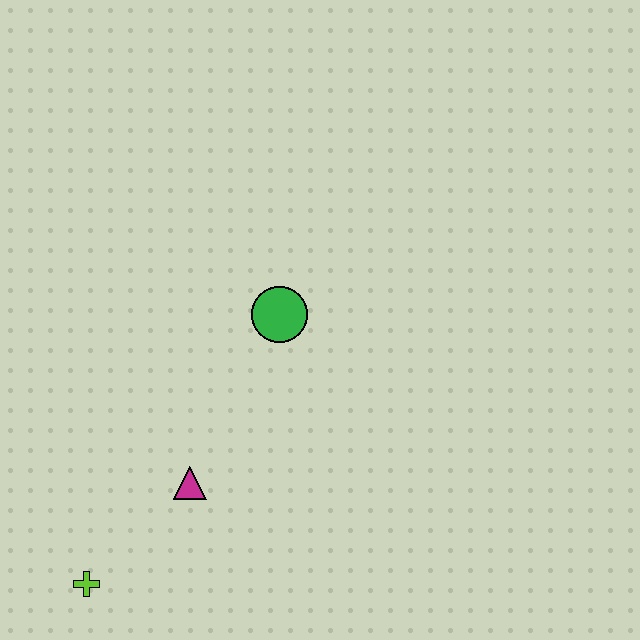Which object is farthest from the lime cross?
The green circle is farthest from the lime cross.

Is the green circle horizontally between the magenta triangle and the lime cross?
No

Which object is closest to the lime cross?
The magenta triangle is closest to the lime cross.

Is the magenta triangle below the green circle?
Yes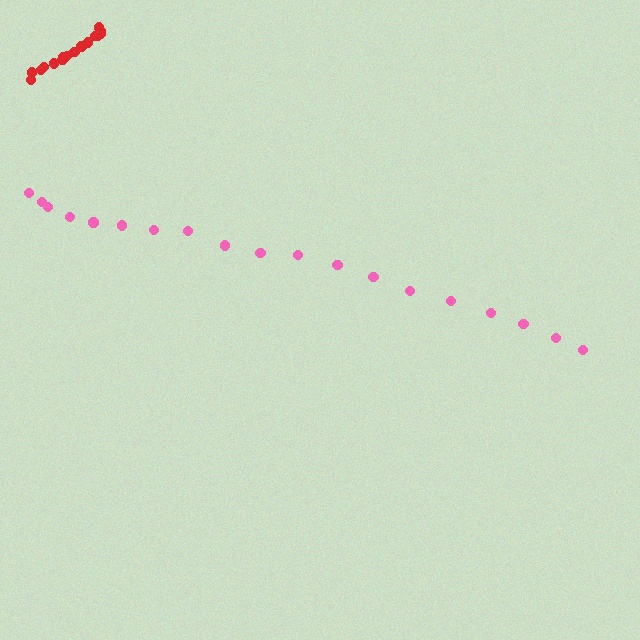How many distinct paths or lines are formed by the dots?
There are 2 distinct paths.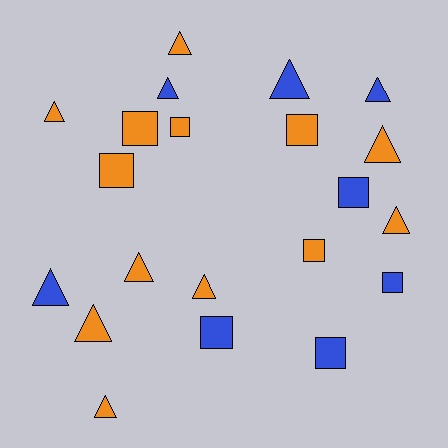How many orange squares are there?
There are 5 orange squares.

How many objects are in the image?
There are 21 objects.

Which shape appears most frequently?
Triangle, with 12 objects.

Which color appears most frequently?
Orange, with 13 objects.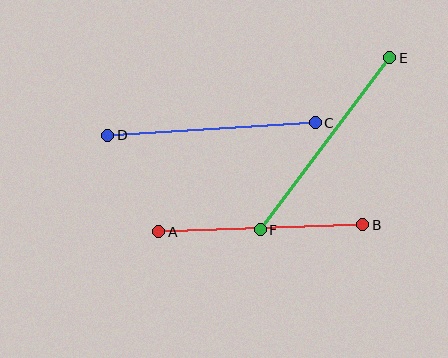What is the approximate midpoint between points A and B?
The midpoint is at approximately (261, 228) pixels.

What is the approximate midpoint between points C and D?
The midpoint is at approximately (212, 129) pixels.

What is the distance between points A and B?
The distance is approximately 204 pixels.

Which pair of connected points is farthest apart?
Points E and F are farthest apart.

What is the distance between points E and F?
The distance is approximately 215 pixels.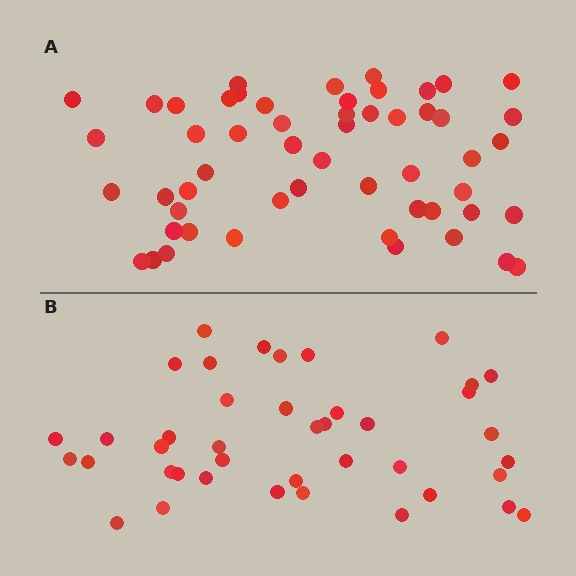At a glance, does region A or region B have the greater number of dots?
Region A (the top region) has more dots.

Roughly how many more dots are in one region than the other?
Region A has approximately 15 more dots than region B.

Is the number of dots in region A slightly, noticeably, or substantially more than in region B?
Region A has noticeably more, but not dramatically so. The ratio is roughly 1.3 to 1.